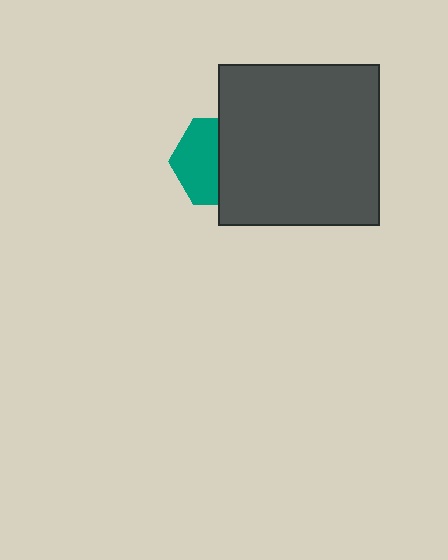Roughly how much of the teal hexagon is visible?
About half of it is visible (roughly 48%).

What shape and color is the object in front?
The object in front is a dark gray square.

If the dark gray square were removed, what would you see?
You would see the complete teal hexagon.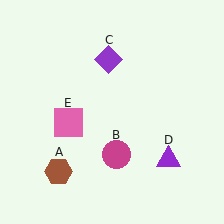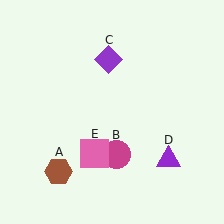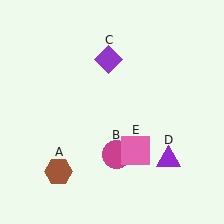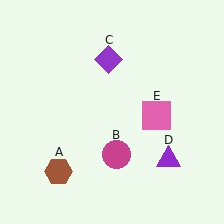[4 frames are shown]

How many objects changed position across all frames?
1 object changed position: pink square (object E).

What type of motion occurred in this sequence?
The pink square (object E) rotated counterclockwise around the center of the scene.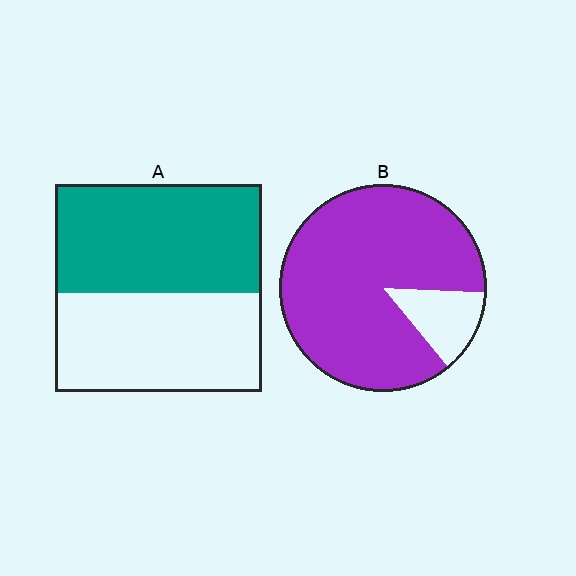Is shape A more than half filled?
Roughly half.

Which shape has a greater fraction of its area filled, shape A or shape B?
Shape B.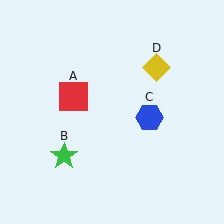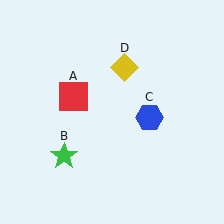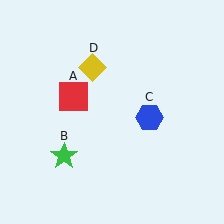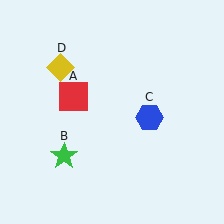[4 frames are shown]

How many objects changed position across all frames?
1 object changed position: yellow diamond (object D).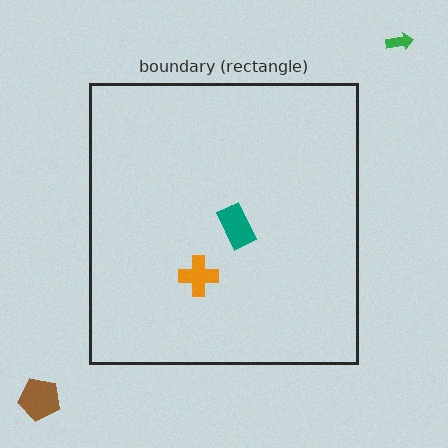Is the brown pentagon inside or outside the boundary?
Outside.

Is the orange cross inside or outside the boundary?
Inside.